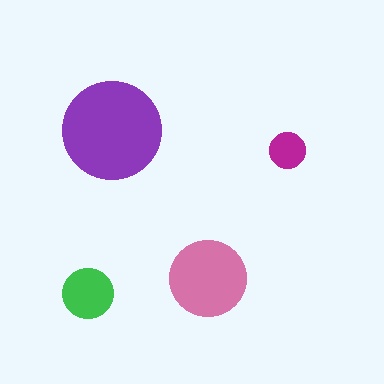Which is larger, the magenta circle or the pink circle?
The pink one.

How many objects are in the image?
There are 4 objects in the image.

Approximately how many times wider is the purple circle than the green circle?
About 2 times wider.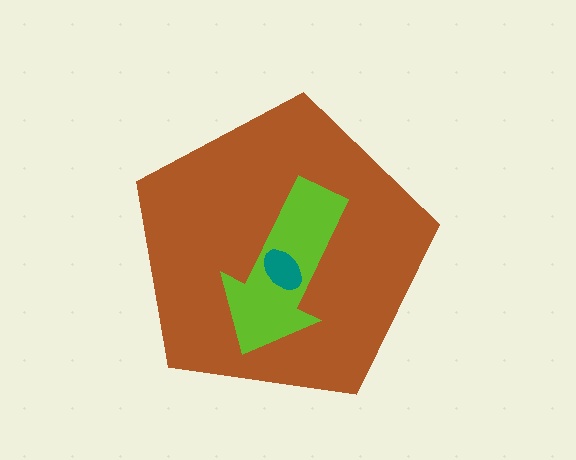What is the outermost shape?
The brown pentagon.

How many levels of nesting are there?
3.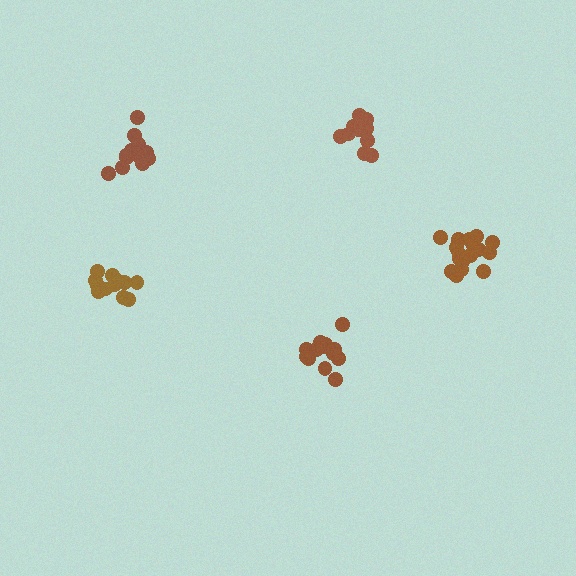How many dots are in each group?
Group 1: 13 dots, Group 2: 14 dots, Group 3: 13 dots, Group 4: 16 dots, Group 5: 18 dots (74 total).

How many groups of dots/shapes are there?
There are 5 groups.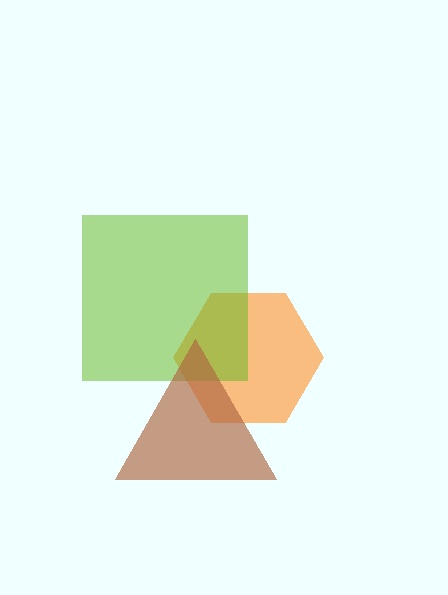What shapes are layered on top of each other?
The layered shapes are: an orange hexagon, a lime square, a brown triangle.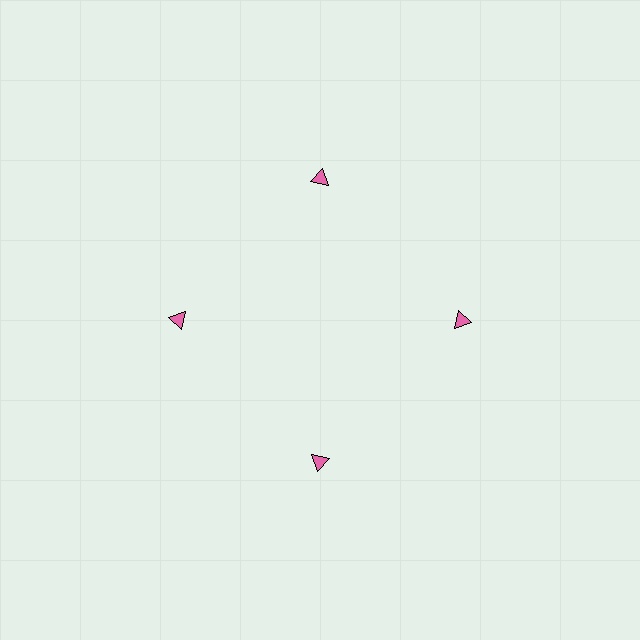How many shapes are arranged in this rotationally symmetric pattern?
There are 4 shapes, arranged in 4 groups of 1.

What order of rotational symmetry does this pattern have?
This pattern has 4-fold rotational symmetry.